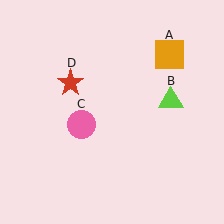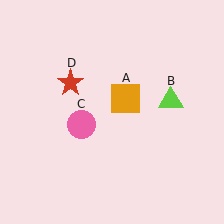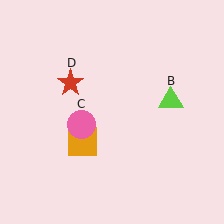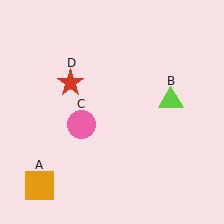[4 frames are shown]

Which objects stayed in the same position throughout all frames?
Lime triangle (object B) and pink circle (object C) and red star (object D) remained stationary.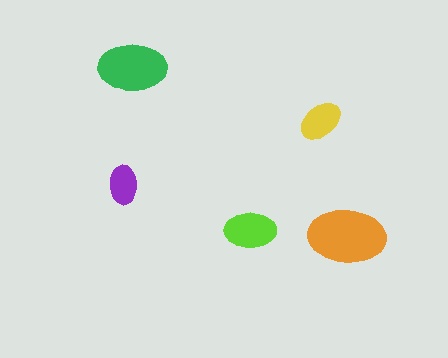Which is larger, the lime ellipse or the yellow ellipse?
The lime one.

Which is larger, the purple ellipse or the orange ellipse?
The orange one.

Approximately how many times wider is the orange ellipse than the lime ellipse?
About 1.5 times wider.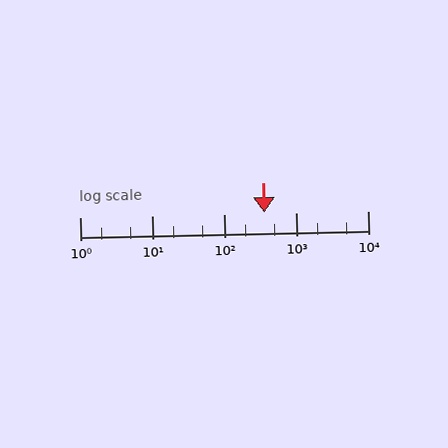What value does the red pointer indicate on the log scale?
The pointer indicates approximately 360.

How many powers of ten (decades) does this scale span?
The scale spans 4 decades, from 1 to 10000.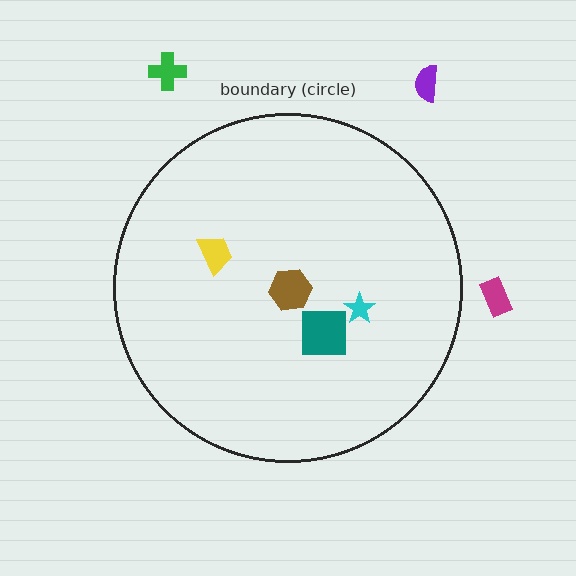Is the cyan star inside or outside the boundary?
Inside.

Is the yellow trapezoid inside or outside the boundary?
Inside.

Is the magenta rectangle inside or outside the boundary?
Outside.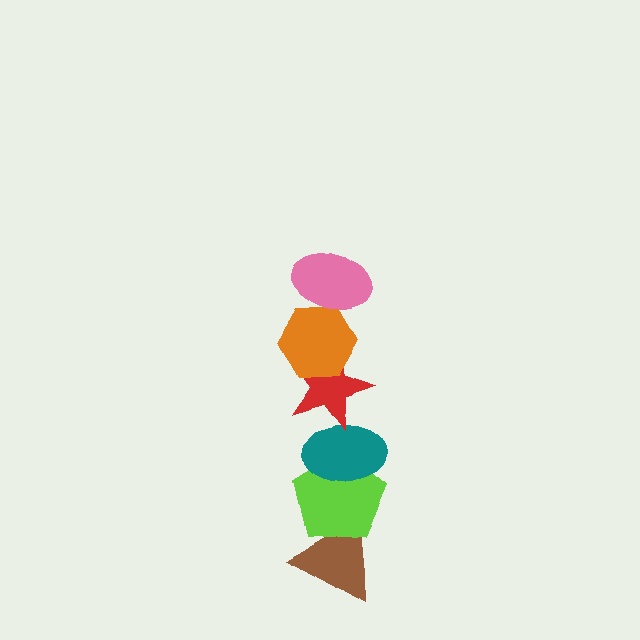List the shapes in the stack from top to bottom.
From top to bottom: the pink ellipse, the orange hexagon, the red star, the teal ellipse, the lime pentagon, the brown triangle.